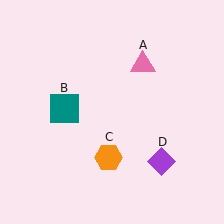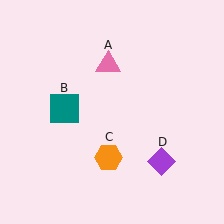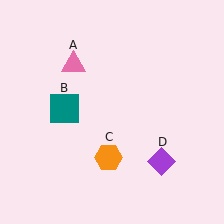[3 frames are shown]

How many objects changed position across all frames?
1 object changed position: pink triangle (object A).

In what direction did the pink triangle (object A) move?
The pink triangle (object A) moved left.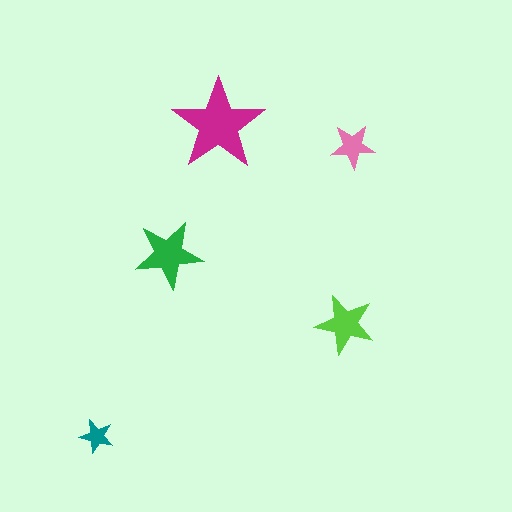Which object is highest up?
The magenta star is topmost.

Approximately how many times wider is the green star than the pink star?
About 1.5 times wider.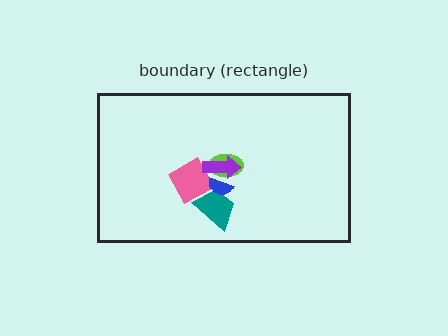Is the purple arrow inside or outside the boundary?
Inside.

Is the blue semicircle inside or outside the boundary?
Inside.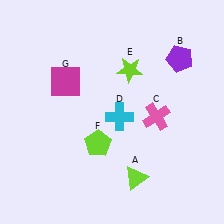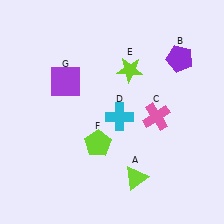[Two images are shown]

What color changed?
The square (G) changed from magenta in Image 1 to purple in Image 2.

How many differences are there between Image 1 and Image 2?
There is 1 difference between the two images.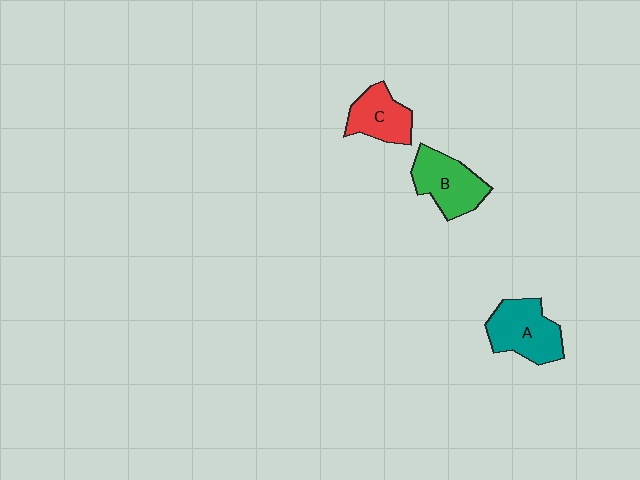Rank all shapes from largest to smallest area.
From largest to smallest: A (teal), B (green), C (red).